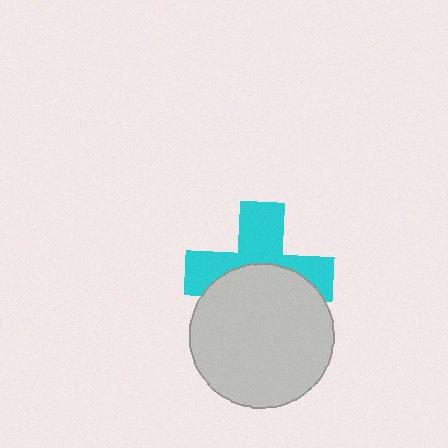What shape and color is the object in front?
The object in front is a light gray circle.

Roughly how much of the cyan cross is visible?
About half of it is visible (roughly 51%).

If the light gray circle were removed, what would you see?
You would see the complete cyan cross.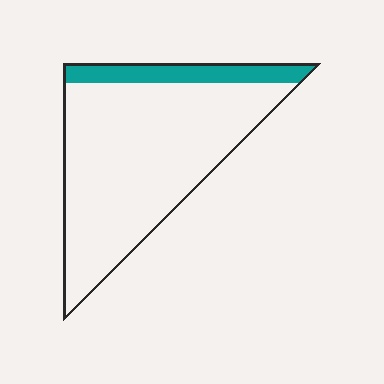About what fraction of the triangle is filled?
About one sixth (1/6).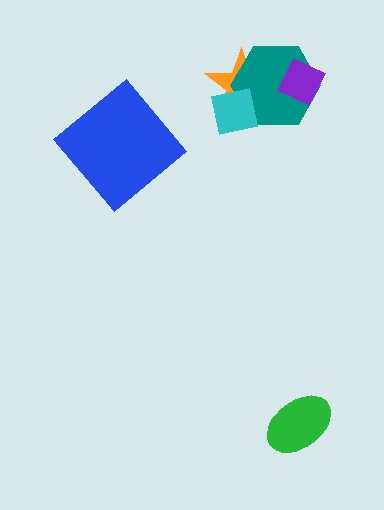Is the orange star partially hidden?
Yes, it is partially covered by another shape.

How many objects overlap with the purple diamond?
1 object overlaps with the purple diamond.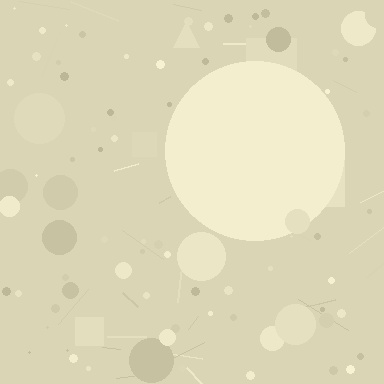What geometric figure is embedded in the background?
A circle is embedded in the background.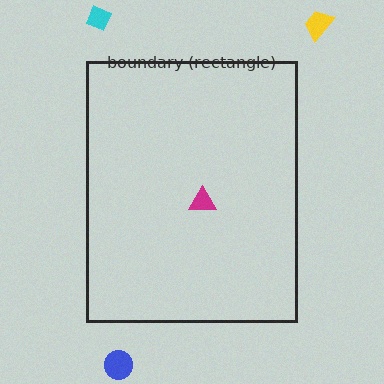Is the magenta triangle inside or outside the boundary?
Inside.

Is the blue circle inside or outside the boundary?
Outside.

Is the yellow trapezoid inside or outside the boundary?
Outside.